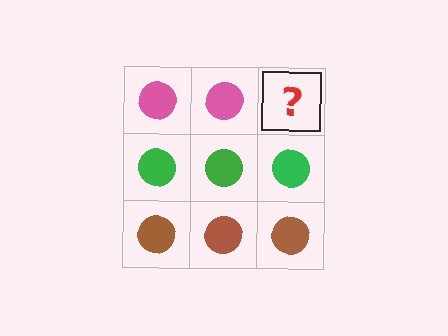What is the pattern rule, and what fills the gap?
The rule is that each row has a consistent color. The gap should be filled with a pink circle.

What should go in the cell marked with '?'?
The missing cell should contain a pink circle.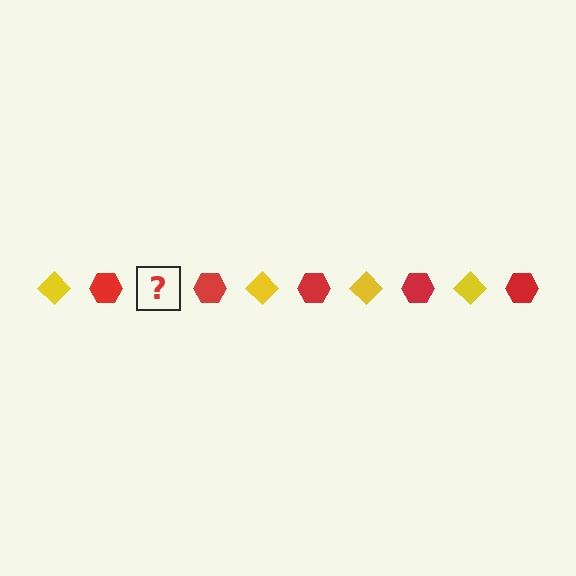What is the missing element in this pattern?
The missing element is a yellow diamond.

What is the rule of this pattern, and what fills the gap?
The rule is that the pattern alternates between yellow diamond and red hexagon. The gap should be filled with a yellow diamond.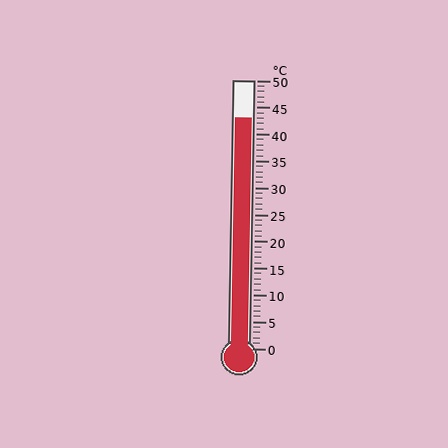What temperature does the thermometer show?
The thermometer shows approximately 43°C.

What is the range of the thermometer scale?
The thermometer scale ranges from 0°C to 50°C.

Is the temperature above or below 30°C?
The temperature is above 30°C.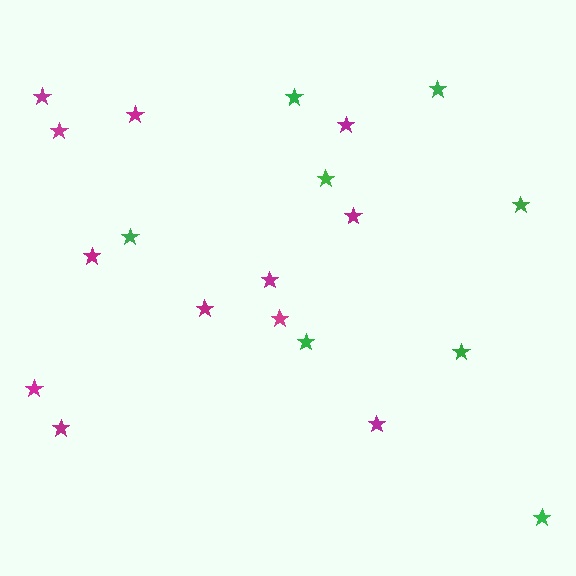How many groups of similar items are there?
There are 2 groups: one group of magenta stars (12) and one group of green stars (8).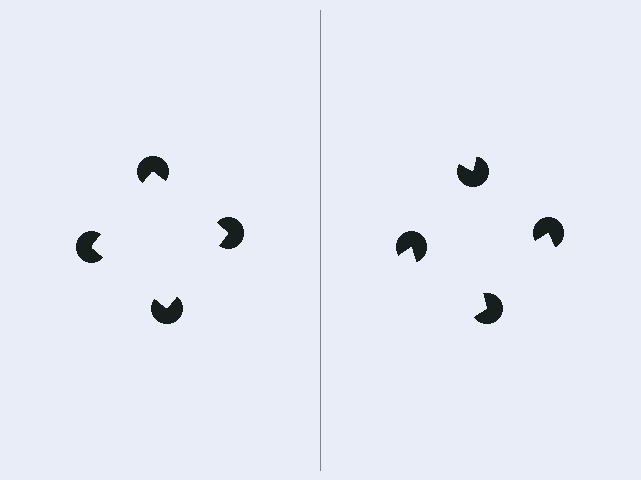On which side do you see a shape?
An illusory square appears on the left side. On the right side the wedge cuts are rotated, so no coherent shape forms.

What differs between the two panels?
The pac-man discs are positioned identically on both sides; only the wedge orientations differ. On the left they align to a square; on the right they are misaligned.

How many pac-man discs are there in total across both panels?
8 — 4 on each side.